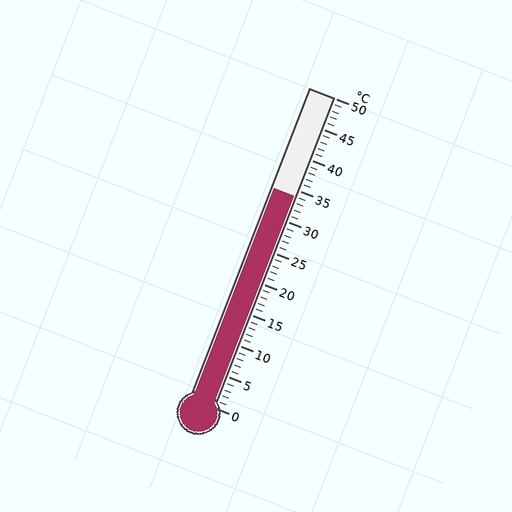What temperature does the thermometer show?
The thermometer shows approximately 34°C.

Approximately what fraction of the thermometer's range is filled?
The thermometer is filled to approximately 70% of its range.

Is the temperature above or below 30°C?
The temperature is above 30°C.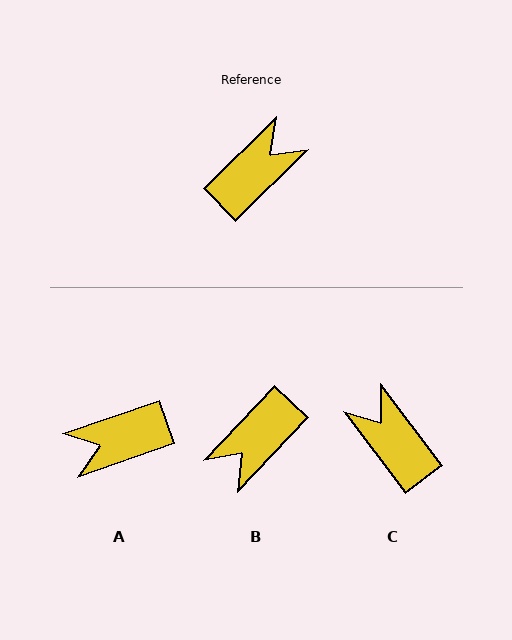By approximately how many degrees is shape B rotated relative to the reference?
Approximately 178 degrees clockwise.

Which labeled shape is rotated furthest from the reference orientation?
B, about 178 degrees away.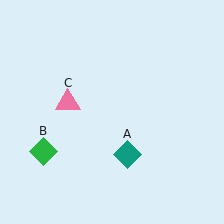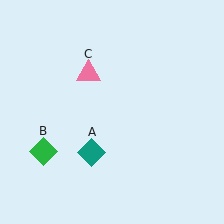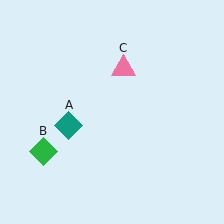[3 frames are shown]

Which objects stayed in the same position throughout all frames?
Green diamond (object B) remained stationary.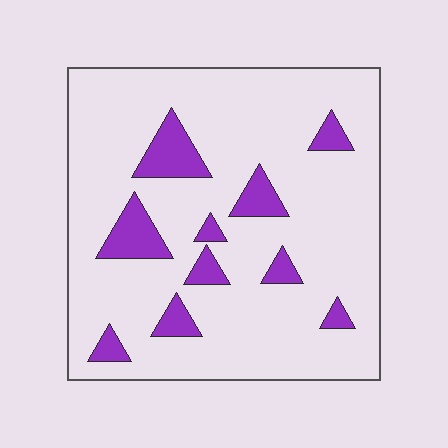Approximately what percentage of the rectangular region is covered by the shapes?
Approximately 15%.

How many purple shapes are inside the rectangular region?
10.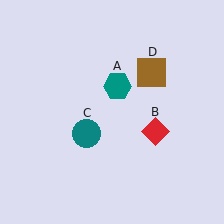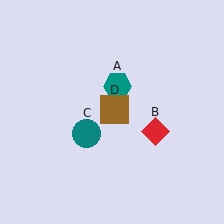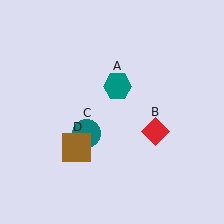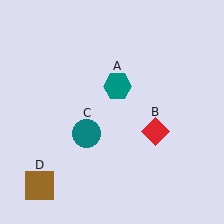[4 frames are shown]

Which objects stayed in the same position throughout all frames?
Teal hexagon (object A) and red diamond (object B) and teal circle (object C) remained stationary.